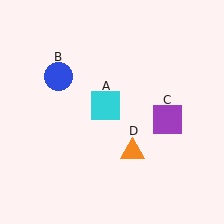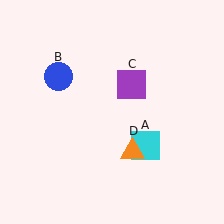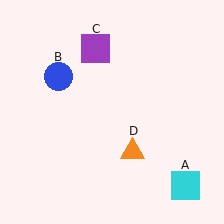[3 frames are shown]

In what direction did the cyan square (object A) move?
The cyan square (object A) moved down and to the right.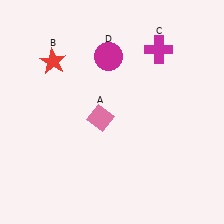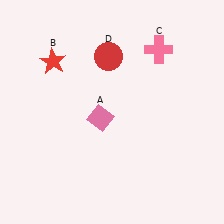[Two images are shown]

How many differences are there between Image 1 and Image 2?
There are 2 differences between the two images.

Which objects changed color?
C changed from magenta to pink. D changed from magenta to red.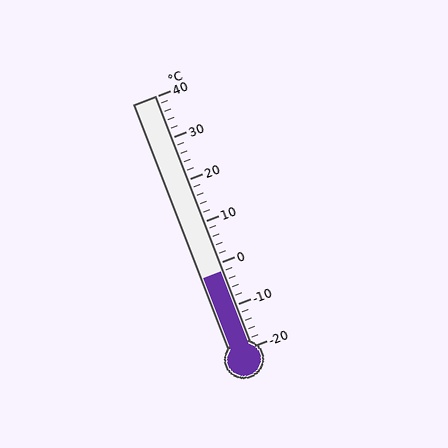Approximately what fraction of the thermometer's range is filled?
The thermometer is filled to approximately 30% of its range.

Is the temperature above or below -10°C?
The temperature is above -10°C.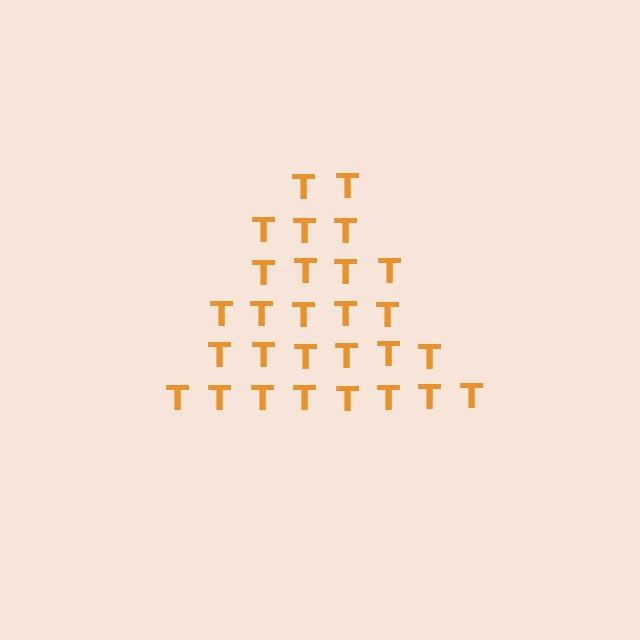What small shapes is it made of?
It is made of small letter T's.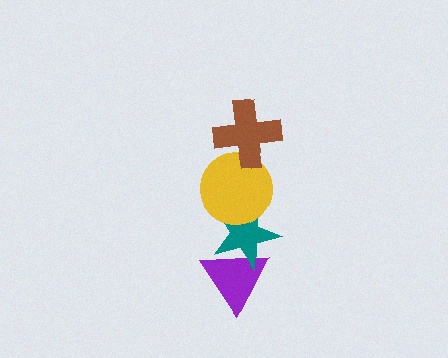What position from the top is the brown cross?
The brown cross is 1st from the top.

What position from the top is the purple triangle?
The purple triangle is 4th from the top.